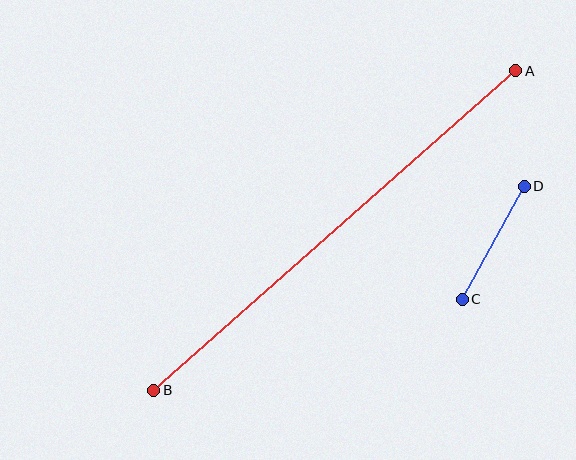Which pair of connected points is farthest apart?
Points A and B are farthest apart.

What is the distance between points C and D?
The distance is approximately 129 pixels.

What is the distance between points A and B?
The distance is approximately 483 pixels.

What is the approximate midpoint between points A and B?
The midpoint is at approximately (335, 231) pixels.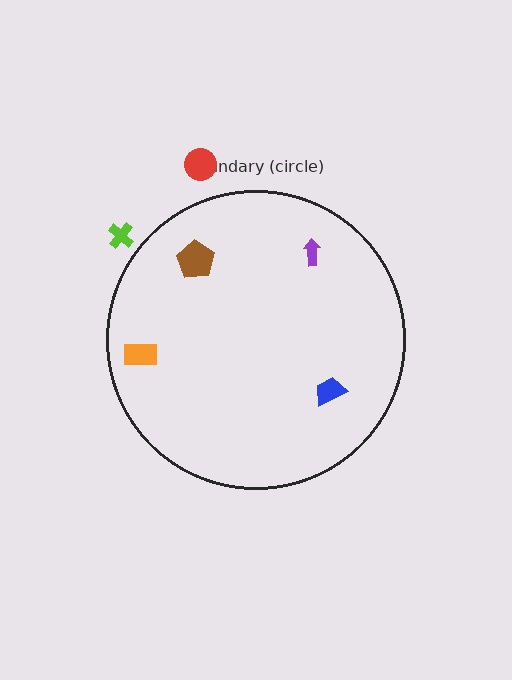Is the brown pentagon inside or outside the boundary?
Inside.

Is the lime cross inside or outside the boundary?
Outside.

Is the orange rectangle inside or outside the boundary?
Inside.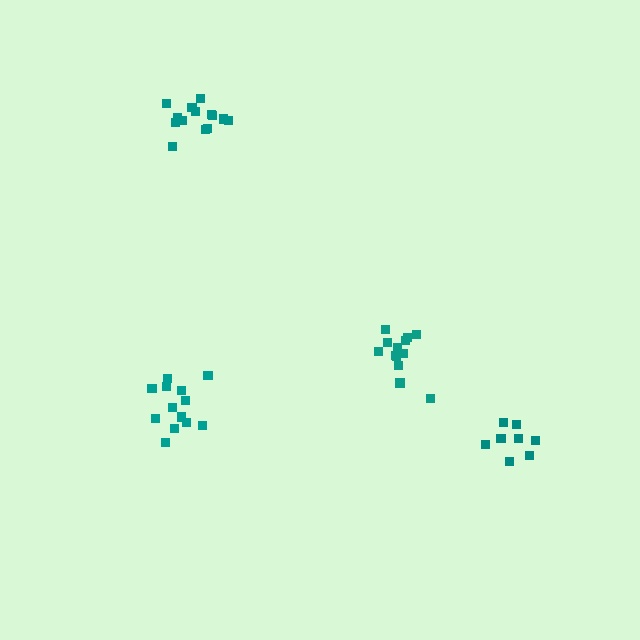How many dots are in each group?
Group 1: 14 dots, Group 2: 13 dots, Group 3: 13 dots, Group 4: 8 dots (48 total).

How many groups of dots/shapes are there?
There are 4 groups.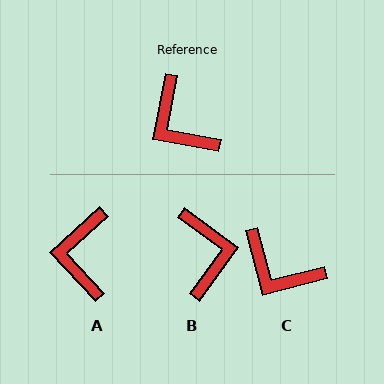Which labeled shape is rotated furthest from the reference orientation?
B, about 155 degrees away.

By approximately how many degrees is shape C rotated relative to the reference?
Approximately 25 degrees counter-clockwise.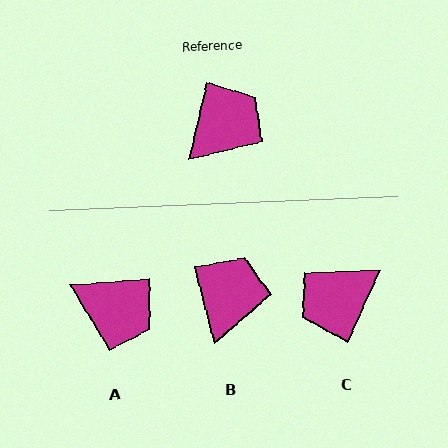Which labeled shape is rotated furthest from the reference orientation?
C, about 168 degrees away.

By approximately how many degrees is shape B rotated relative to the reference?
Approximately 27 degrees counter-clockwise.